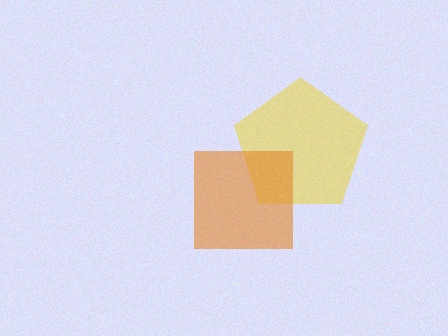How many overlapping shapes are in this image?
There are 2 overlapping shapes in the image.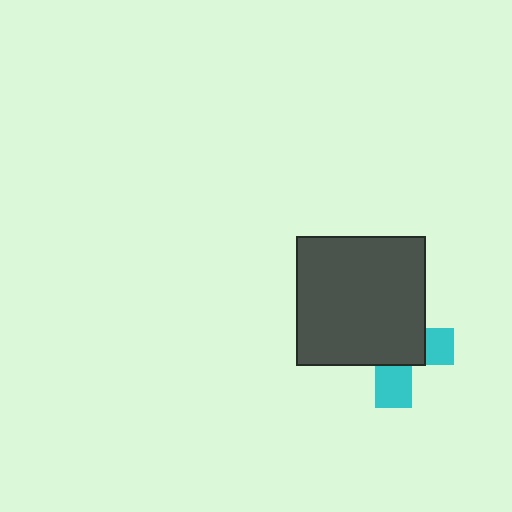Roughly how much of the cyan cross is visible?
A small part of it is visible (roughly 34%).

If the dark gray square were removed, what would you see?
You would see the complete cyan cross.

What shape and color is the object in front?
The object in front is a dark gray square.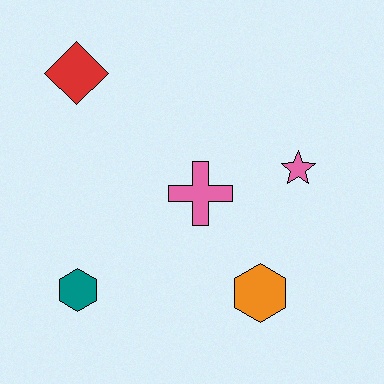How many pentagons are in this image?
There are no pentagons.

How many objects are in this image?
There are 5 objects.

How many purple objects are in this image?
There are no purple objects.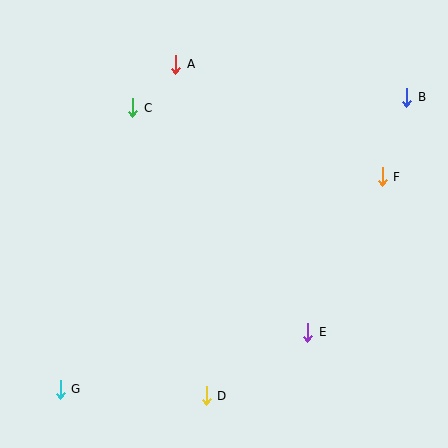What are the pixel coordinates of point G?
Point G is at (60, 389).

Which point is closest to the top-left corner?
Point C is closest to the top-left corner.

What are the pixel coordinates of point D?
Point D is at (206, 396).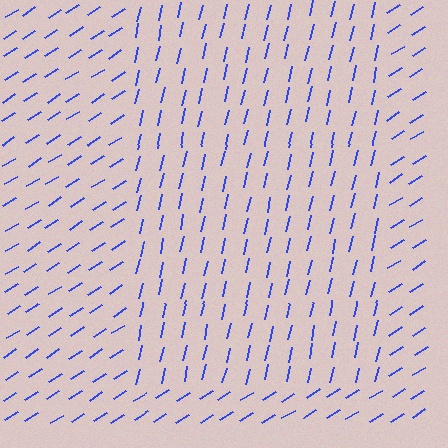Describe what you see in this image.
The image is filled with small blue line segments. A rectangle region in the image has lines oriented differently from the surrounding lines, creating a visible texture boundary.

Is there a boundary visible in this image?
Yes, there is a texture boundary formed by a change in line orientation.